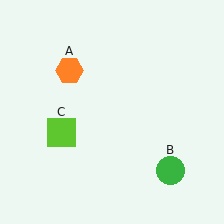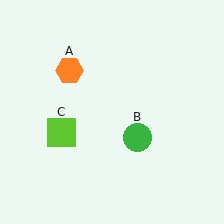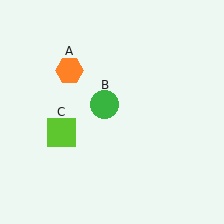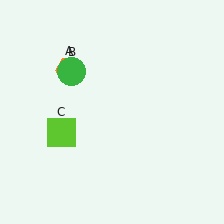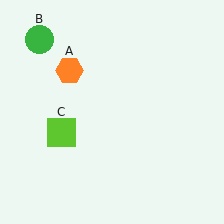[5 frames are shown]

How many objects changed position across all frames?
1 object changed position: green circle (object B).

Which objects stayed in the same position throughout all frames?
Orange hexagon (object A) and lime square (object C) remained stationary.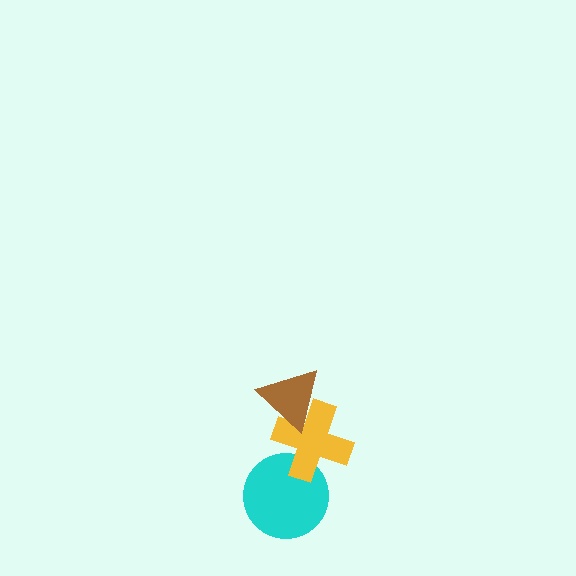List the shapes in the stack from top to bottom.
From top to bottom: the brown triangle, the yellow cross, the cyan circle.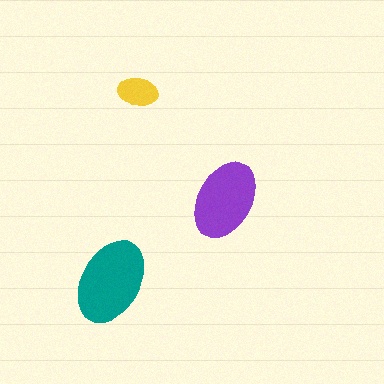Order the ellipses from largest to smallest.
the teal one, the purple one, the yellow one.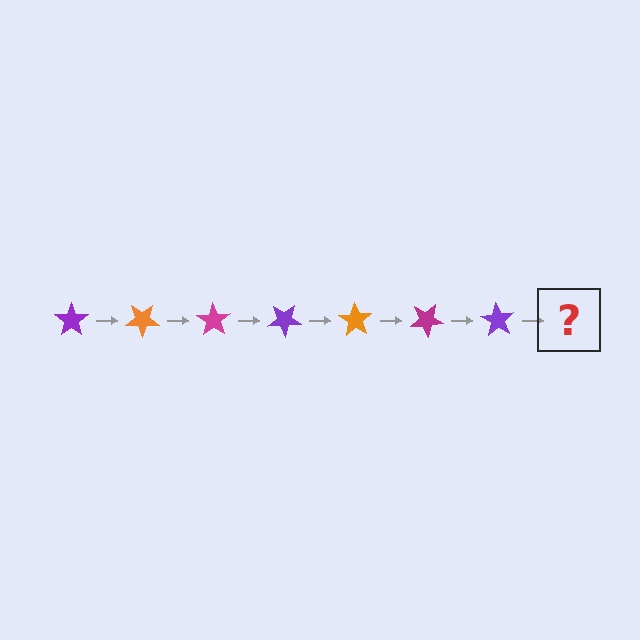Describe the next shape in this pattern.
It should be an orange star, rotated 245 degrees from the start.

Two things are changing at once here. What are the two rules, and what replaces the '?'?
The two rules are that it rotates 35 degrees each step and the color cycles through purple, orange, and magenta. The '?' should be an orange star, rotated 245 degrees from the start.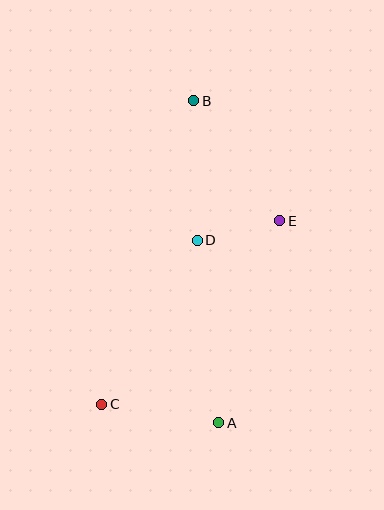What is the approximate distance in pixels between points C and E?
The distance between C and E is approximately 256 pixels.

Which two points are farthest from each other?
Points A and B are farthest from each other.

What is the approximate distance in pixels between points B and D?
The distance between B and D is approximately 140 pixels.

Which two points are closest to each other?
Points D and E are closest to each other.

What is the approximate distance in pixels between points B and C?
The distance between B and C is approximately 317 pixels.